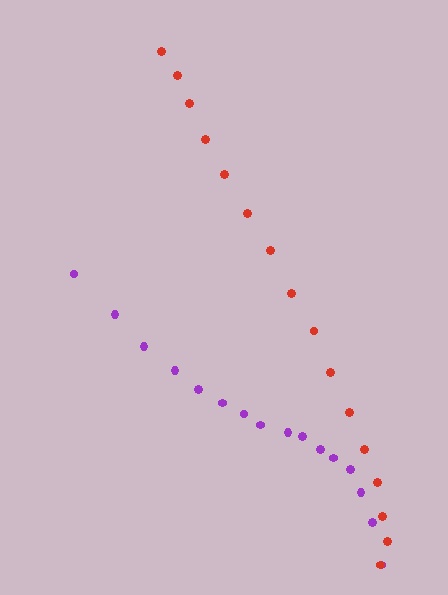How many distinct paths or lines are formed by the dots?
There are 2 distinct paths.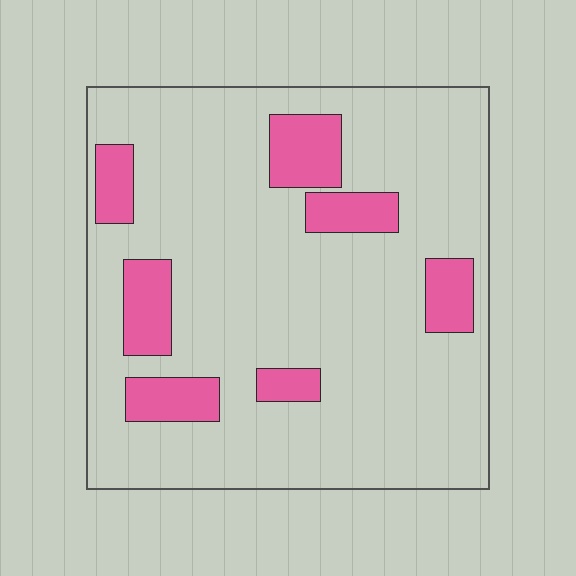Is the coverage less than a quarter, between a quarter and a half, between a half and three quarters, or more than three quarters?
Less than a quarter.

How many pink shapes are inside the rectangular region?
7.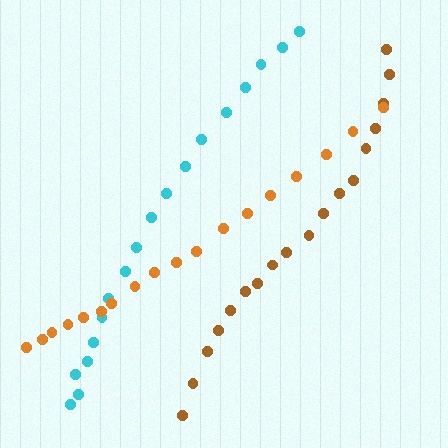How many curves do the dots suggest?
There are 3 distinct paths.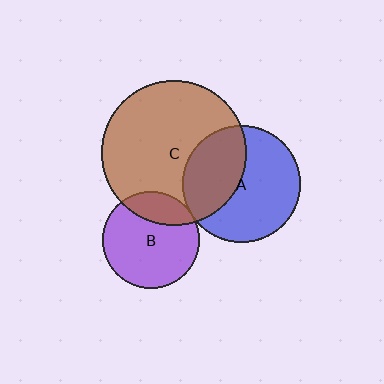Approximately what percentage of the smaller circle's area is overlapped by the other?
Approximately 5%.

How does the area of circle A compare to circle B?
Approximately 1.5 times.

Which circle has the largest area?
Circle C (brown).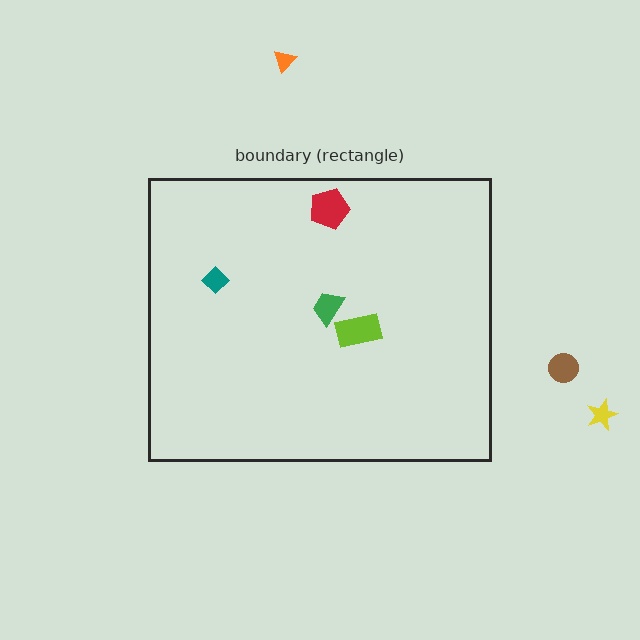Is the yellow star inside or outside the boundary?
Outside.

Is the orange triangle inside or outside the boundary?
Outside.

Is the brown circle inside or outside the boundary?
Outside.